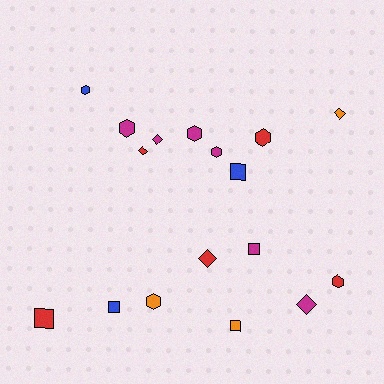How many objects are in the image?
There are 17 objects.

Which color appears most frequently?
Magenta, with 6 objects.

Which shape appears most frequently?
Hexagon, with 7 objects.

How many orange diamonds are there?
There is 1 orange diamond.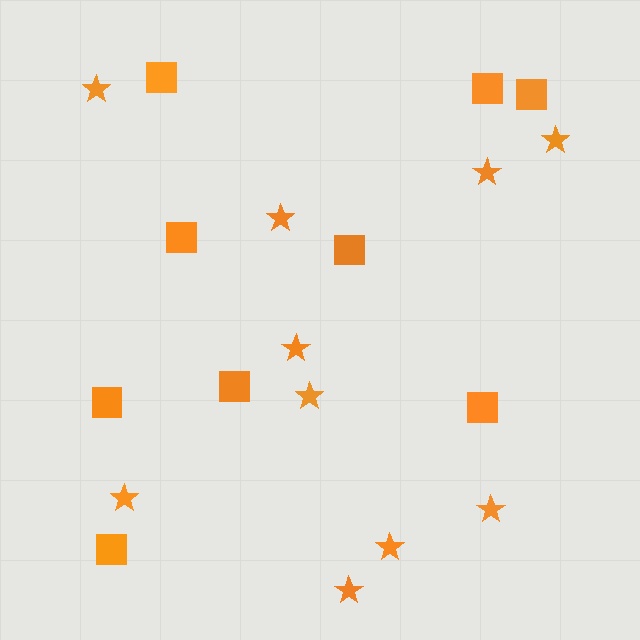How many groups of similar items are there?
There are 2 groups: one group of squares (9) and one group of stars (10).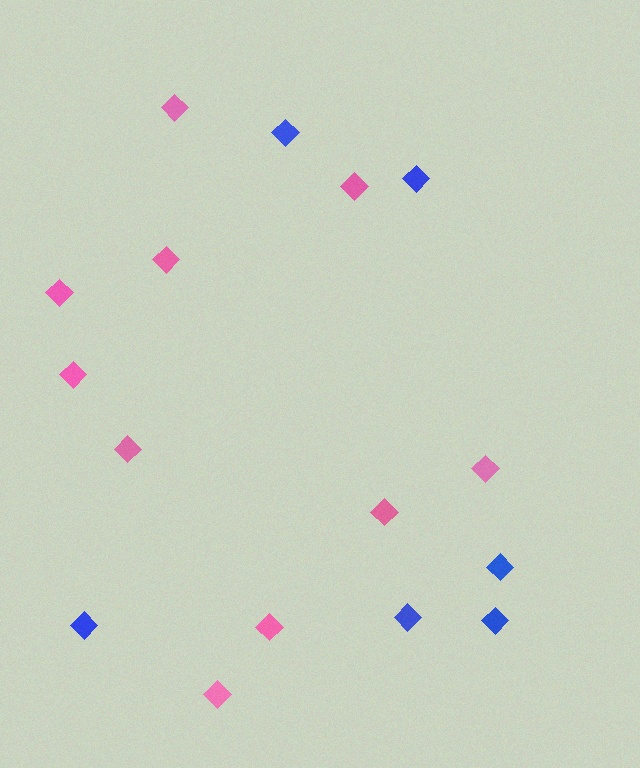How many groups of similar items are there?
There are 2 groups: one group of pink diamonds (10) and one group of blue diamonds (6).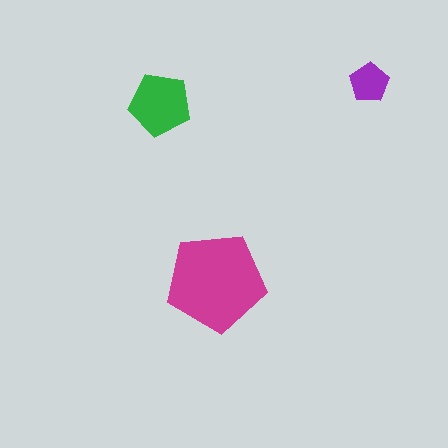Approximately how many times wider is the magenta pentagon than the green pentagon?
About 1.5 times wider.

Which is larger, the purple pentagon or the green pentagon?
The green one.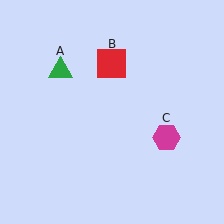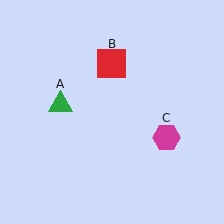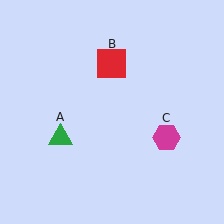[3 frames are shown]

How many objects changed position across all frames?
1 object changed position: green triangle (object A).